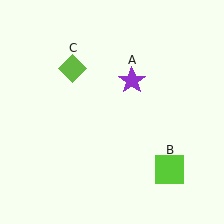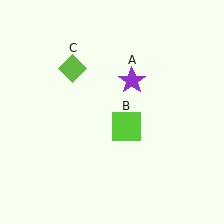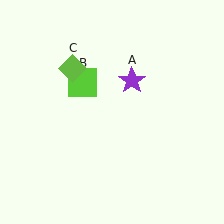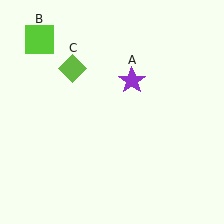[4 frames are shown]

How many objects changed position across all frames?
1 object changed position: lime square (object B).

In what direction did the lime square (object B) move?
The lime square (object B) moved up and to the left.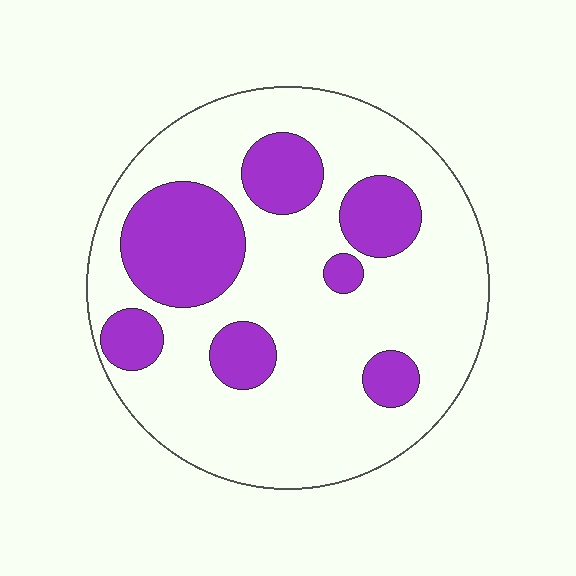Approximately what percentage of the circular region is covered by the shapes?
Approximately 25%.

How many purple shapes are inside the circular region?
7.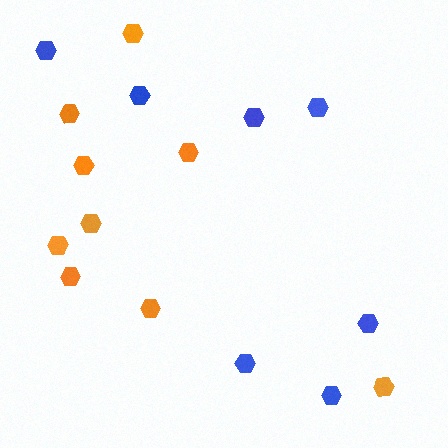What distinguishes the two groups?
There are 2 groups: one group of blue hexagons (7) and one group of orange hexagons (9).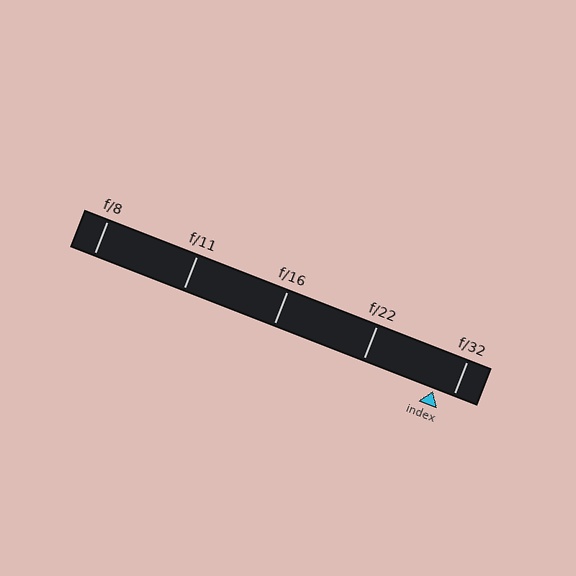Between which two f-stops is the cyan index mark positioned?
The index mark is between f/22 and f/32.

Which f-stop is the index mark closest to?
The index mark is closest to f/32.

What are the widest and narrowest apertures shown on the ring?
The widest aperture shown is f/8 and the narrowest is f/32.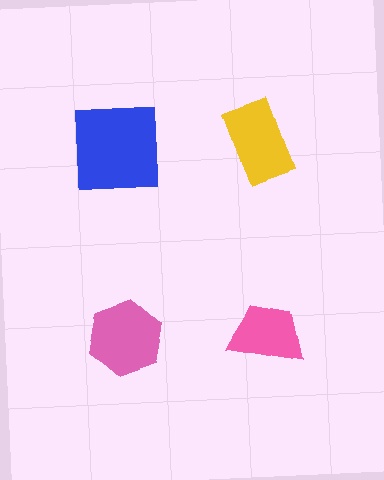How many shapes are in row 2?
2 shapes.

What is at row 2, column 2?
A pink trapezoid.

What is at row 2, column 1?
A pink hexagon.